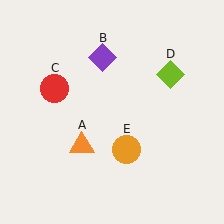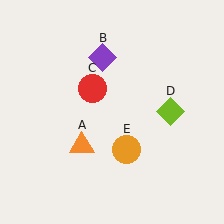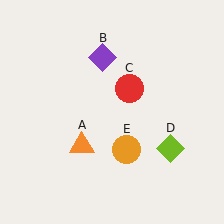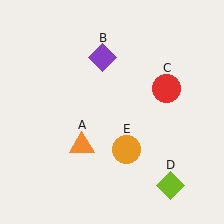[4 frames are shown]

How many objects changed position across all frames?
2 objects changed position: red circle (object C), lime diamond (object D).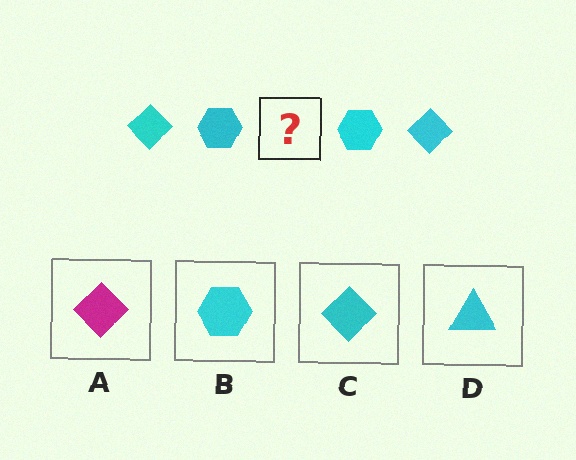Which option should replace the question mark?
Option C.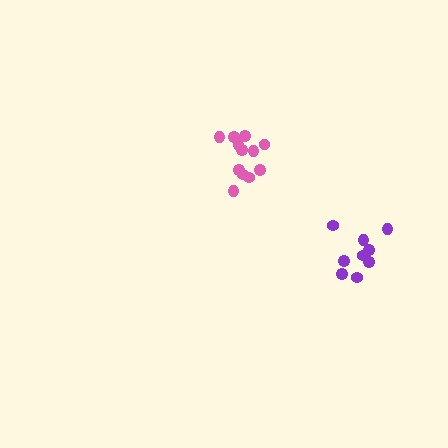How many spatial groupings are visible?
There are 2 spatial groupings.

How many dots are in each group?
Group 1: 9 dots, Group 2: 12 dots (21 total).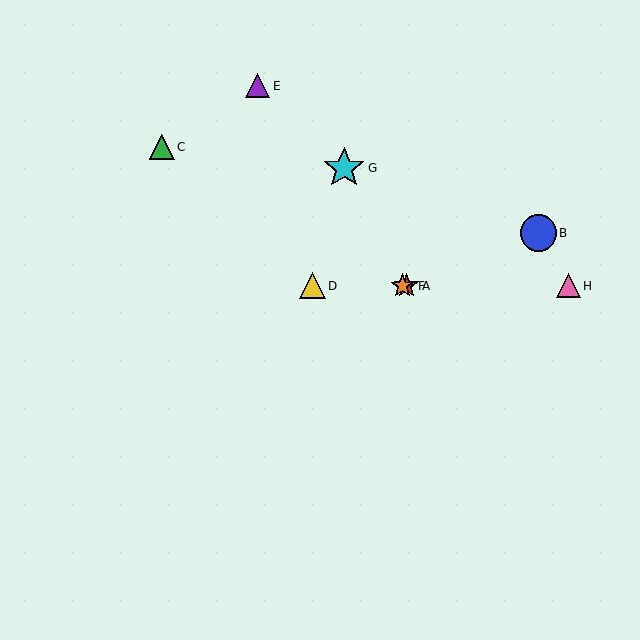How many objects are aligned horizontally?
4 objects (A, D, F, H) are aligned horizontally.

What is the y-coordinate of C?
Object C is at y≈147.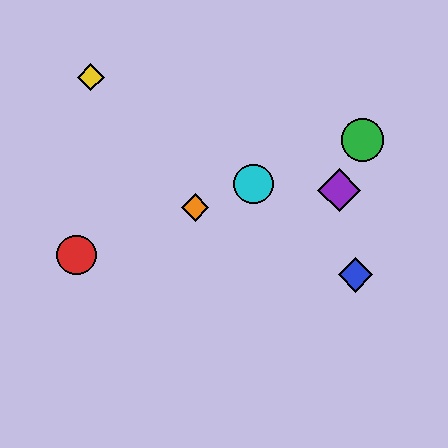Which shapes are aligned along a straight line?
The red circle, the green circle, the orange diamond, the cyan circle are aligned along a straight line.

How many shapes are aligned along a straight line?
4 shapes (the red circle, the green circle, the orange diamond, the cyan circle) are aligned along a straight line.